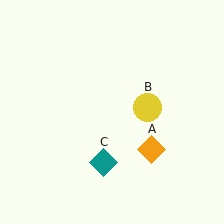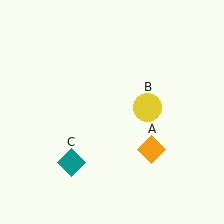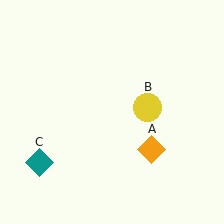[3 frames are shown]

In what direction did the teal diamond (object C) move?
The teal diamond (object C) moved left.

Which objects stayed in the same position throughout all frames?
Orange diamond (object A) and yellow circle (object B) remained stationary.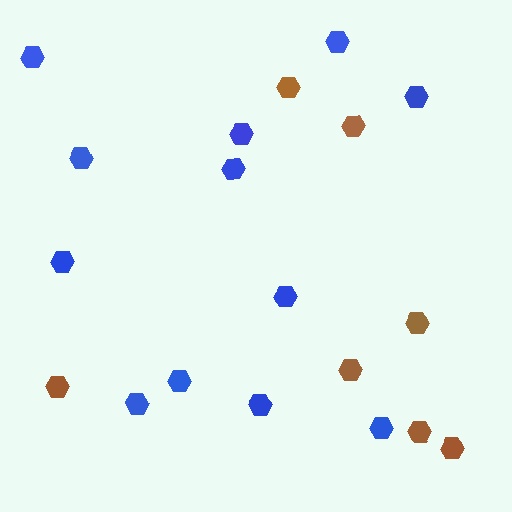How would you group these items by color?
There are 2 groups: one group of blue hexagons (12) and one group of brown hexagons (7).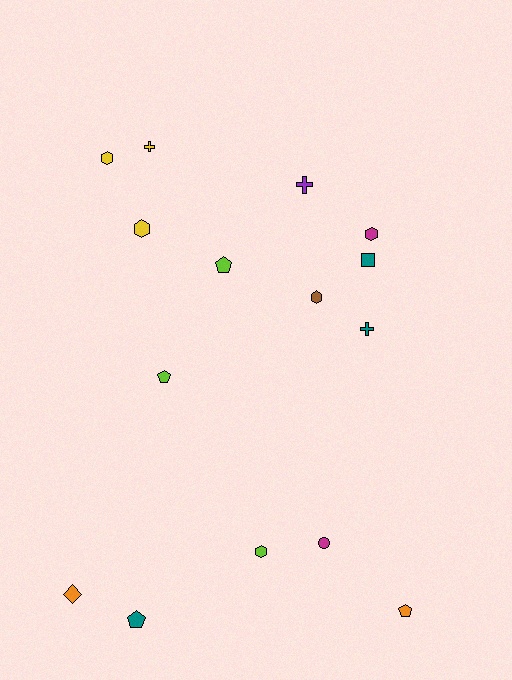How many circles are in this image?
There is 1 circle.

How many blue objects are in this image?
There are no blue objects.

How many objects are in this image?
There are 15 objects.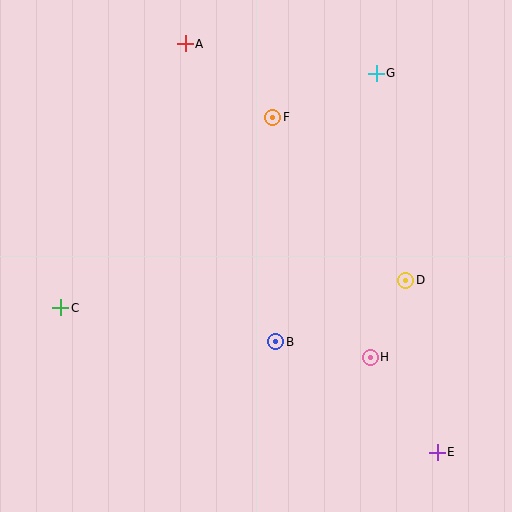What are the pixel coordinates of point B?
Point B is at (276, 342).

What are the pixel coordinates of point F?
Point F is at (273, 117).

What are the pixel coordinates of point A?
Point A is at (185, 44).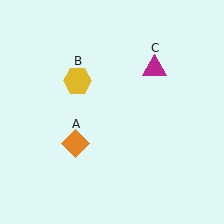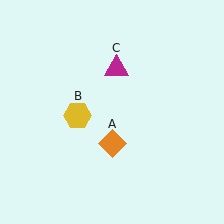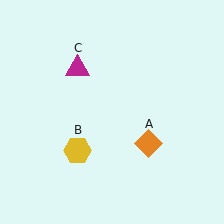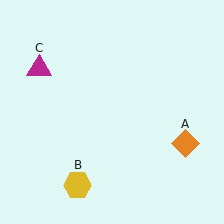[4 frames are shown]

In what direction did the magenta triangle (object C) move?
The magenta triangle (object C) moved left.